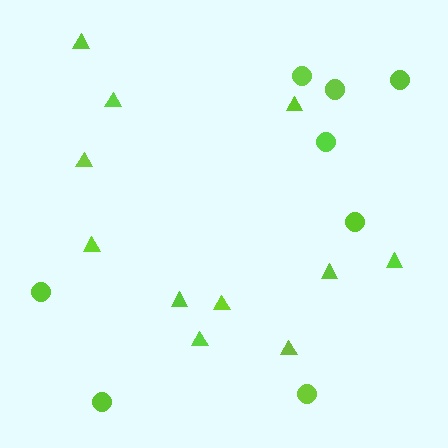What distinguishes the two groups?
There are 2 groups: one group of circles (8) and one group of triangles (11).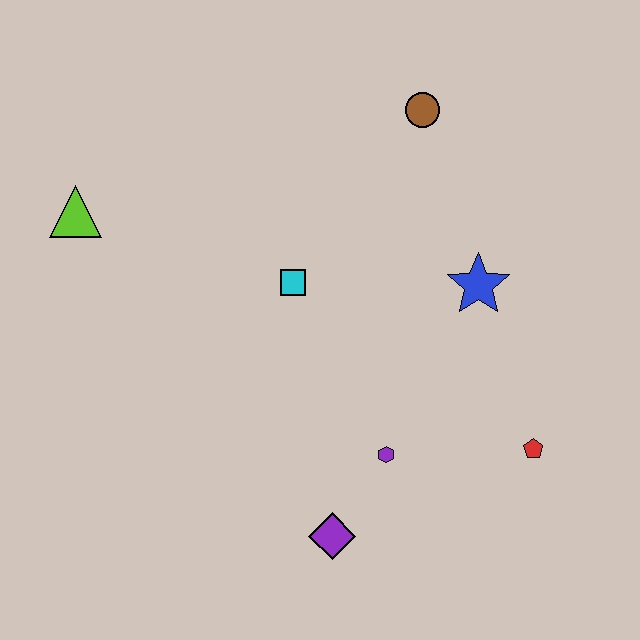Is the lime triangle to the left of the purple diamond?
Yes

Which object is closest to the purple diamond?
The purple hexagon is closest to the purple diamond.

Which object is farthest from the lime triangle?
The red pentagon is farthest from the lime triangle.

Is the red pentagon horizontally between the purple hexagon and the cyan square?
No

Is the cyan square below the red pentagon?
No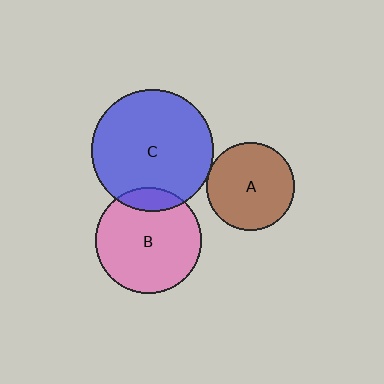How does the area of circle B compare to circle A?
Approximately 1.5 times.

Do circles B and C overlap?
Yes.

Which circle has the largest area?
Circle C (blue).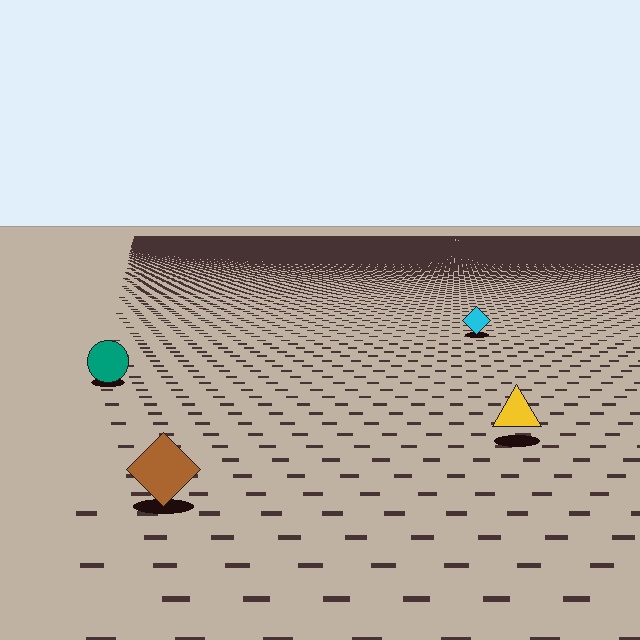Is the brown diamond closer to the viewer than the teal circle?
Yes. The brown diamond is closer — you can tell from the texture gradient: the ground texture is coarser near it.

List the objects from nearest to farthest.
From nearest to farthest: the brown diamond, the yellow triangle, the teal circle, the cyan diamond.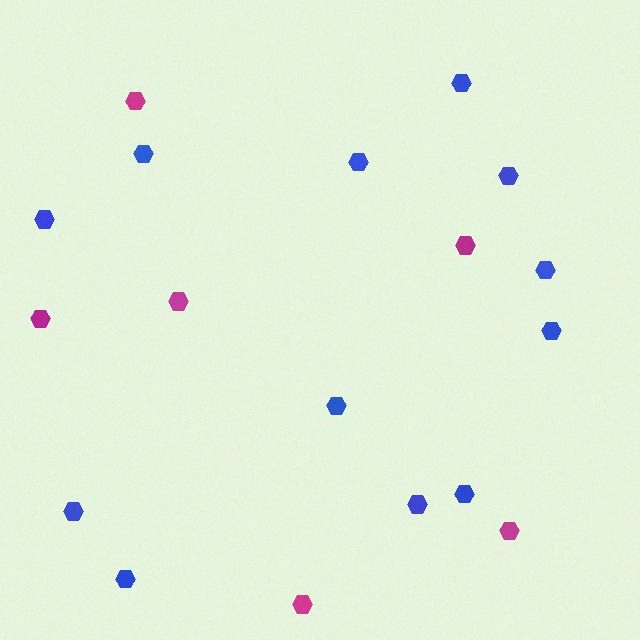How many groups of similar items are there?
There are 2 groups: one group of magenta hexagons (6) and one group of blue hexagons (12).